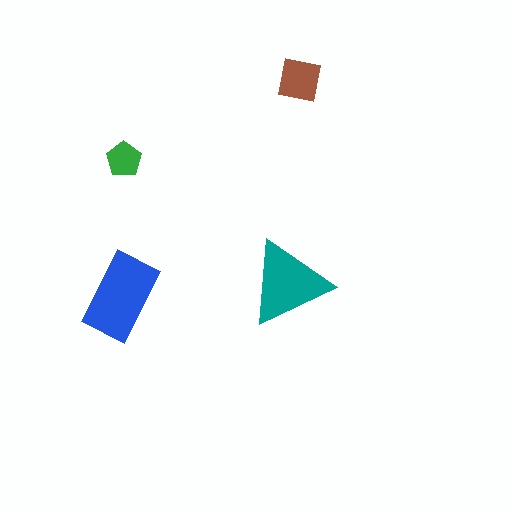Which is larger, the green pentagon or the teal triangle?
The teal triangle.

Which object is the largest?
The blue rectangle.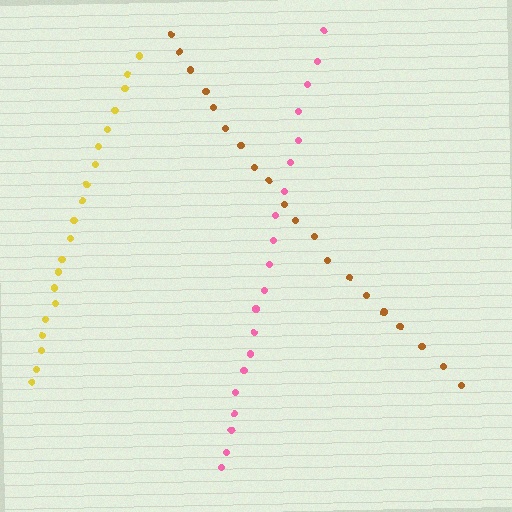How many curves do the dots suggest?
There are 3 distinct paths.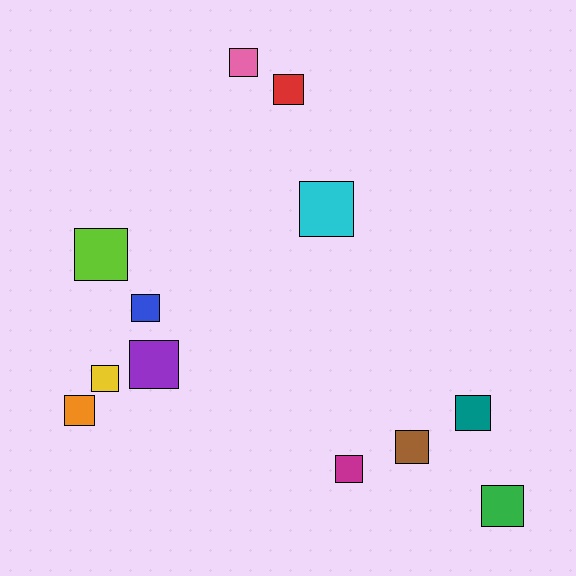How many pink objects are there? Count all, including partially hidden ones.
There is 1 pink object.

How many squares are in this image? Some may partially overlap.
There are 12 squares.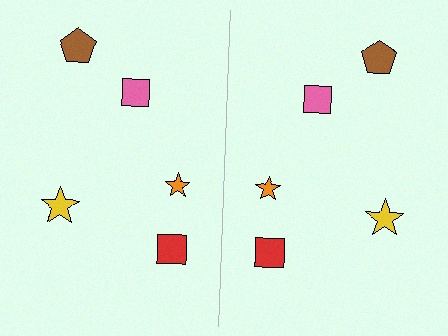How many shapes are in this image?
There are 10 shapes in this image.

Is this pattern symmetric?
Yes, this pattern has bilateral (reflection) symmetry.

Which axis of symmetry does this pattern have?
The pattern has a vertical axis of symmetry running through the center of the image.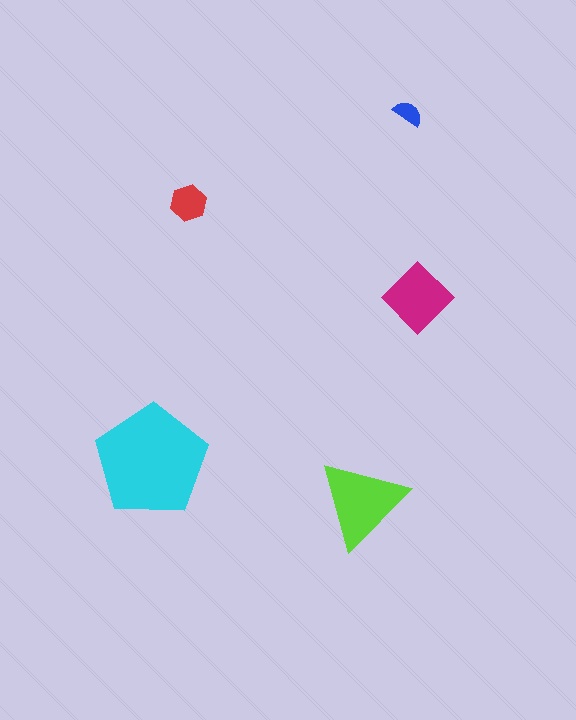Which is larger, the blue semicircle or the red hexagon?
The red hexagon.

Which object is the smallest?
The blue semicircle.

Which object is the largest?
The cyan pentagon.